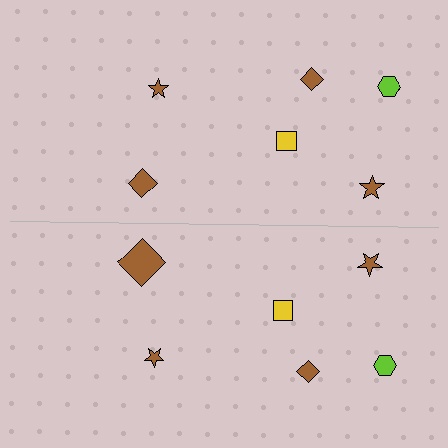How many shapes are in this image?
There are 12 shapes in this image.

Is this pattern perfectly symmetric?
No, the pattern is not perfectly symmetric. The brown diamond on the bottom side has a different size than its mirror counterpart.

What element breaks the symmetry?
The brown diamond on the bottom side has a different size than its mirror counterpart.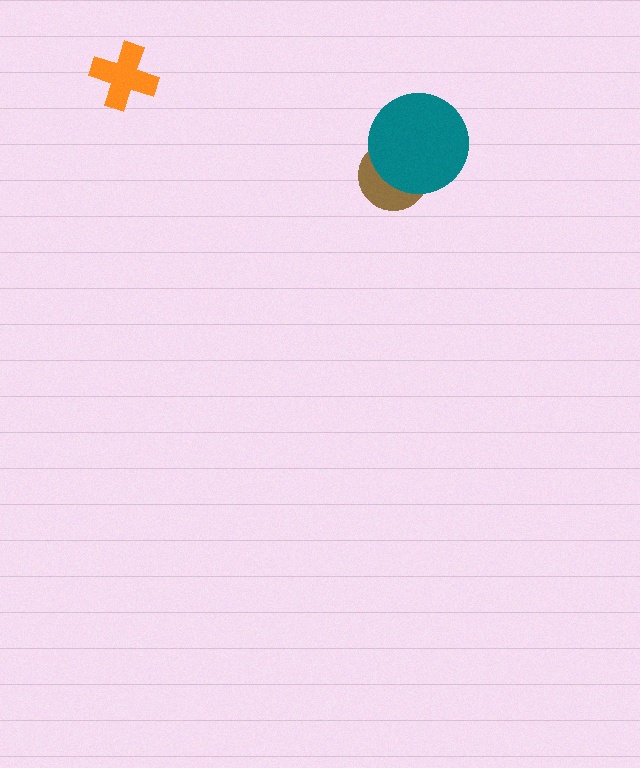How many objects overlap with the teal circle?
1 object overlaps with the teal circle.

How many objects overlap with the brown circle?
1 object overlaps with the brown circle.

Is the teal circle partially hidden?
No, no other shape covers it.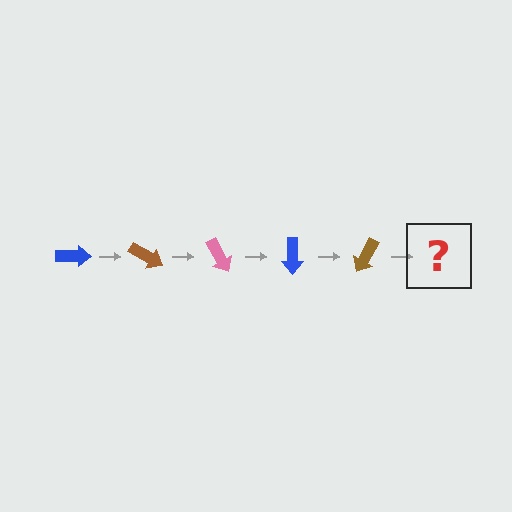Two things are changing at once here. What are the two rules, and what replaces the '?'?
The two rules are that it rotates 30 degrees each step and the color cycles through blue, brown, and pink. The '?' should be a pink arrow, rotated 150 degrees from the start.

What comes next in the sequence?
The next element should be a pink arrow, rotated 150 degrees from the start.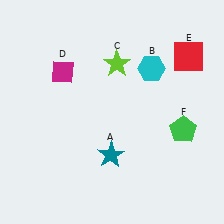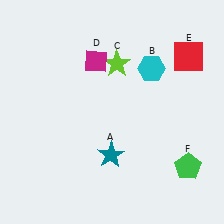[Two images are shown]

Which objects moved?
The objects that moved are: the magenta diamond (D), the green pentagon (F).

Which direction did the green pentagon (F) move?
The green pentagon (F) moved down.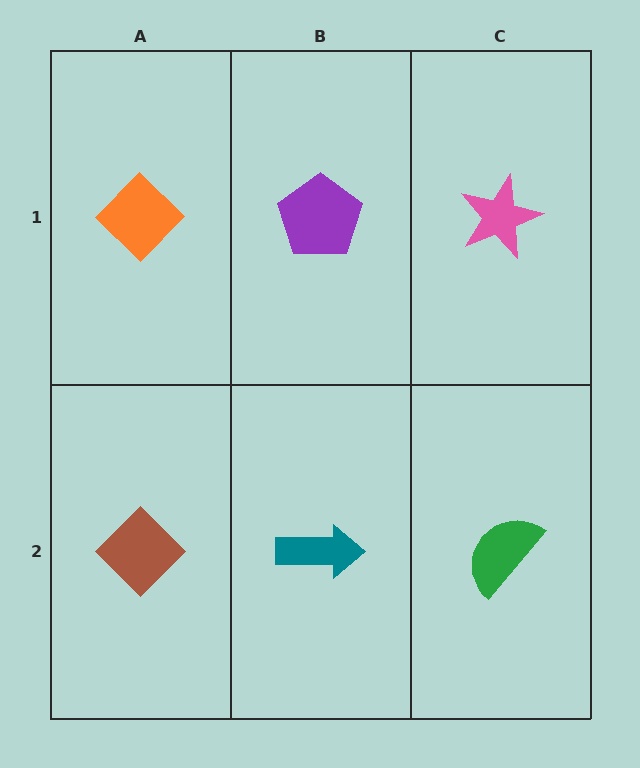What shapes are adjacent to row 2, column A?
An orange diamond (row 1, column A), a teal arrow (row 2, column B).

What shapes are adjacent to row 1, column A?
A brown diamond (row 2, column A), a purple pentagon (row 1, column B).